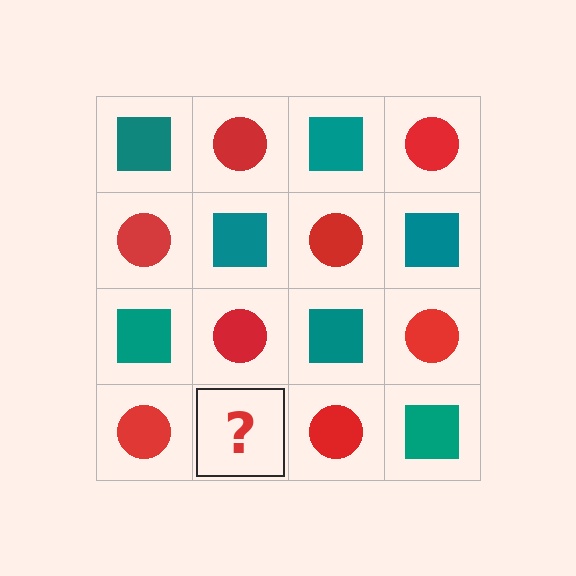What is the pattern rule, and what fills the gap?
The rule is that it alternates teal square and red circle in a checkerboard pattern. The gap should be filled with a teal square.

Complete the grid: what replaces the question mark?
The question mark should be replaced with a teal square.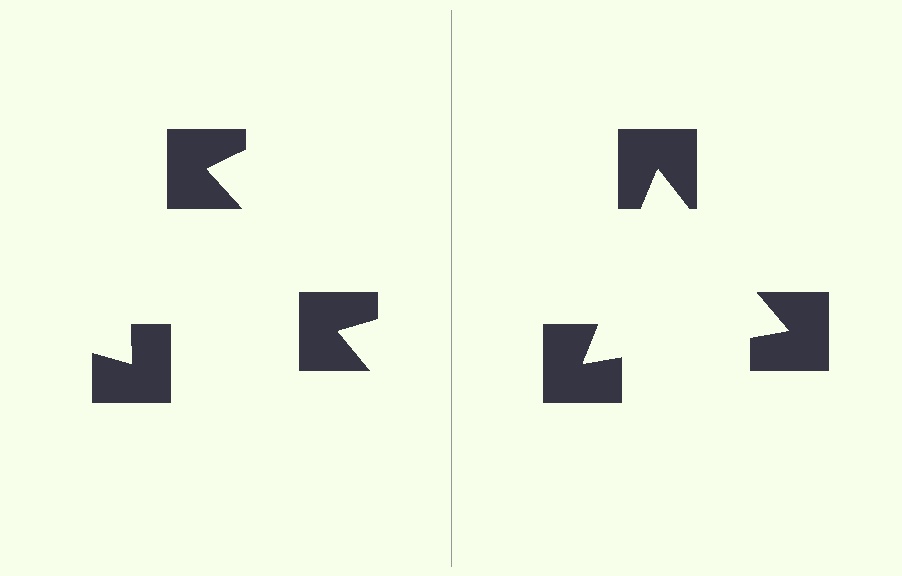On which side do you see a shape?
An illusory triangle appears on the right side. On the left side the wedge cuts are rotated, so no coherent shape forms.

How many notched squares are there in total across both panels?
6 — 3 on each side.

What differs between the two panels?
The notched squares are positioned identically on both sides; only the wedge orientations differ. On the right they align to a triangle; on the left they are misaligned.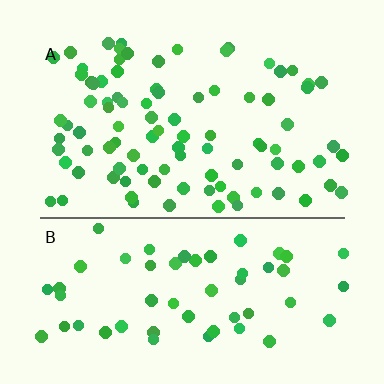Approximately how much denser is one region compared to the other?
Approximately 1.6× — region A over region B.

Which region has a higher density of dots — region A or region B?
A (the top).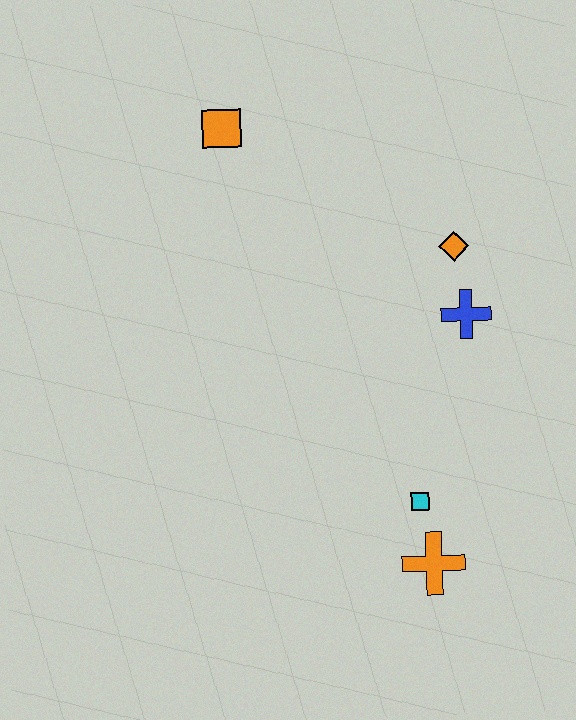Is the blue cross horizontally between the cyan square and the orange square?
No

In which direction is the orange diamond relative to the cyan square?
The orange diamond is above the cyan square.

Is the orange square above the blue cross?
Yes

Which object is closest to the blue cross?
The orange diamond is closest to the blue cross.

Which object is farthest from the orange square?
The orange cross is farthest from the orange square.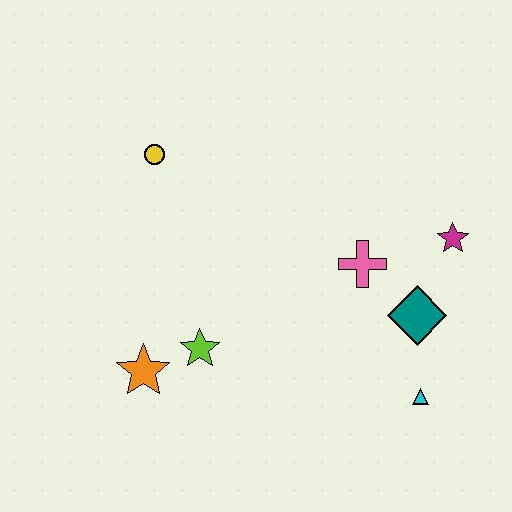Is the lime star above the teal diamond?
No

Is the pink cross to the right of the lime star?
Yes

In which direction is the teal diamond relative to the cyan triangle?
The teal diamond is above the cyan triangle.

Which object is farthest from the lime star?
The magenta star is farthest from the lime star.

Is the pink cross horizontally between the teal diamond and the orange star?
Yes